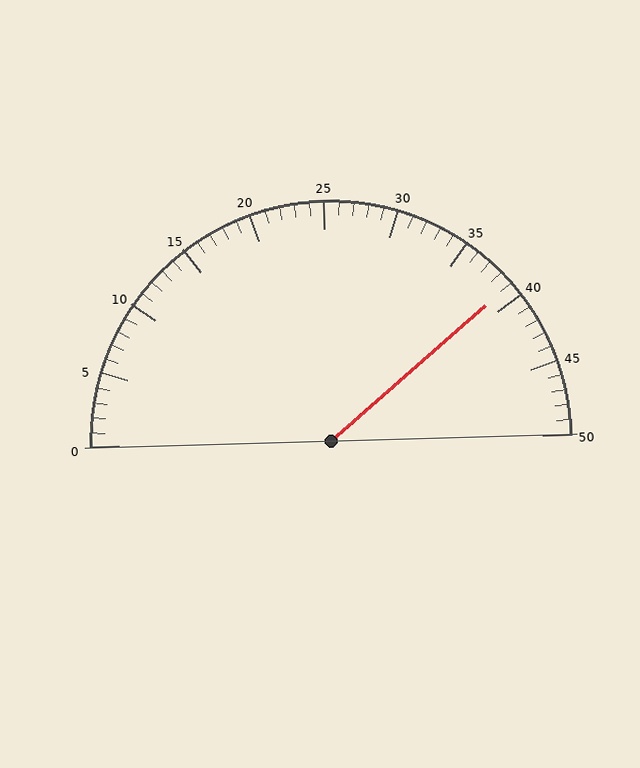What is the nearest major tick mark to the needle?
The nearest major tick mark is 40.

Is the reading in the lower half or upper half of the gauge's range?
The reading is in the upper half of the range (0 to 50).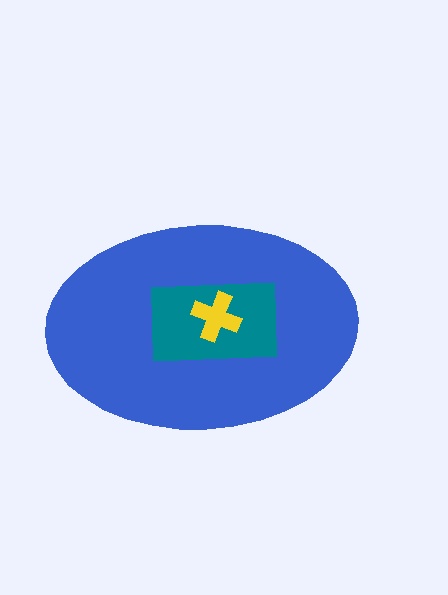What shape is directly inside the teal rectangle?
The yellow cross.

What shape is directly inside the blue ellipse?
The teal rectangle.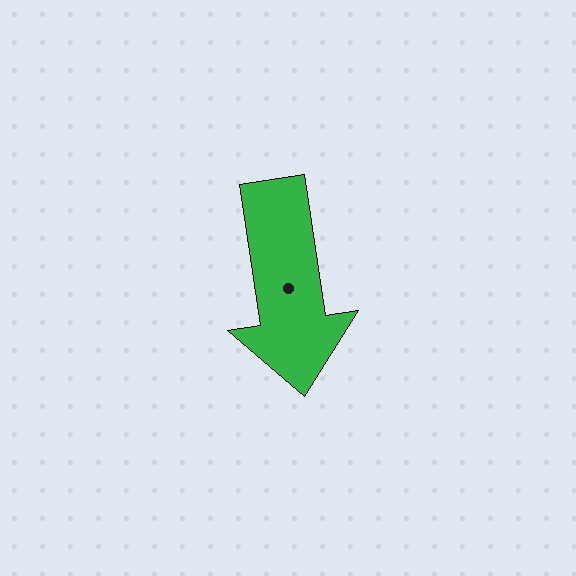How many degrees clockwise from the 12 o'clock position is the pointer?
Approximately 171 degrees.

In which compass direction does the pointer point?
South.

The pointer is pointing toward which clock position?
Roughly 6 o'clock.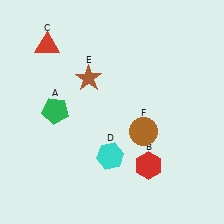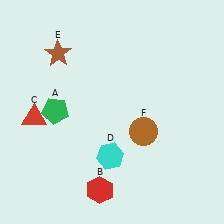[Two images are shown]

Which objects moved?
The objects that moved are: the red hexagon (B), the red triangle (C), the brown star (E).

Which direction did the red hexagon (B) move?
The red hexagon (B) moved left.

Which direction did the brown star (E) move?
The brown star (E) moved left.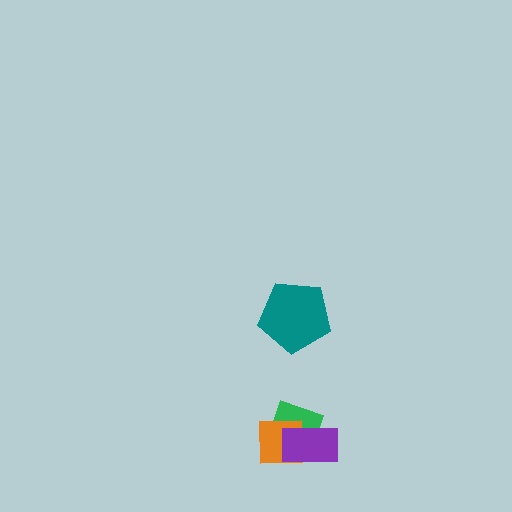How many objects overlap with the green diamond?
2 objects overlap with the green diamond.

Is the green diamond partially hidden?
Yes, it is partially covered by another shape.